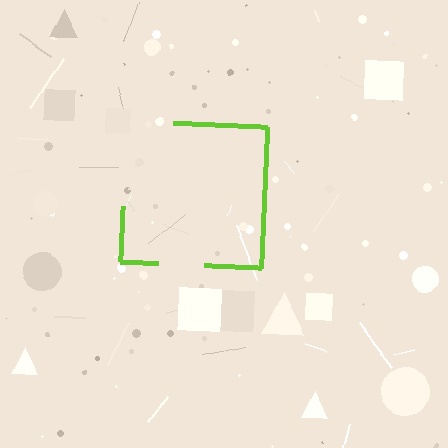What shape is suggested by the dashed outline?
The dashed outline suggests a square.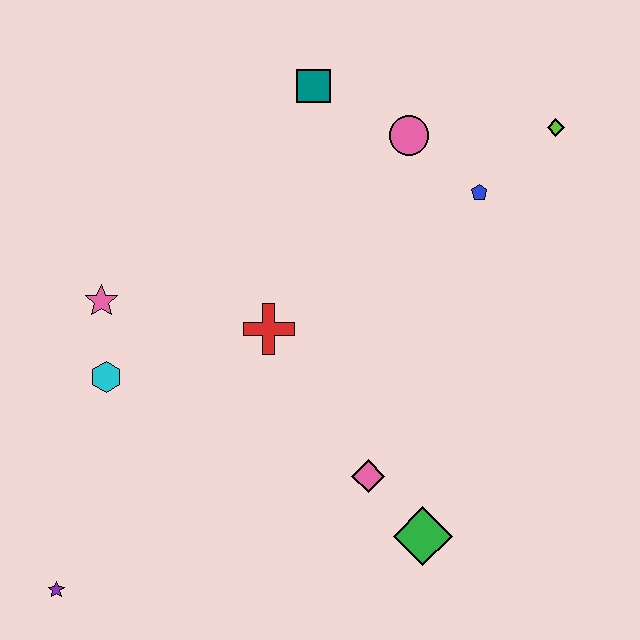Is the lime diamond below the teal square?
Yes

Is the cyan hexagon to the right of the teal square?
No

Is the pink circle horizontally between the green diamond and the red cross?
Yes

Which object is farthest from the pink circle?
The purple star is farthest from the pink circle.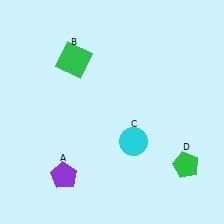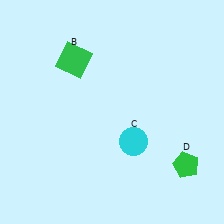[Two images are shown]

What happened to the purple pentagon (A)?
The purple pentagon (A) was removed in Image 2. It was in the bottom-left area of Image 1.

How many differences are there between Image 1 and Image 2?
There is 1 difference between the two images.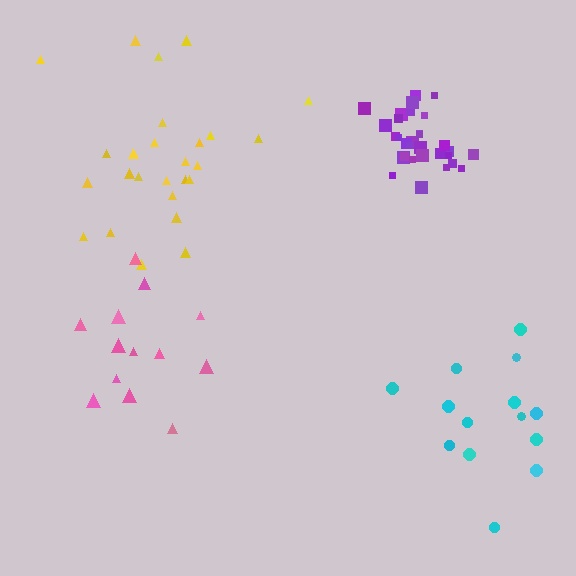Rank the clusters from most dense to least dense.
purple, yellow, pink, cyan.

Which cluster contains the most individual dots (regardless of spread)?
Purple (31).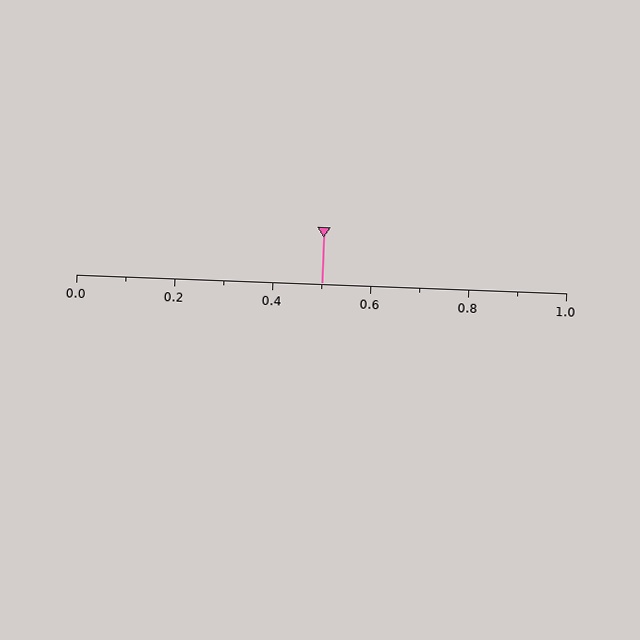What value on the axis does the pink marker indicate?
The marker indicates approximately 0.5.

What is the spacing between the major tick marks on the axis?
The major ticks are spaced 0.2 apart.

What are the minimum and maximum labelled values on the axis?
The axis runs from 0.0 to 1.0.